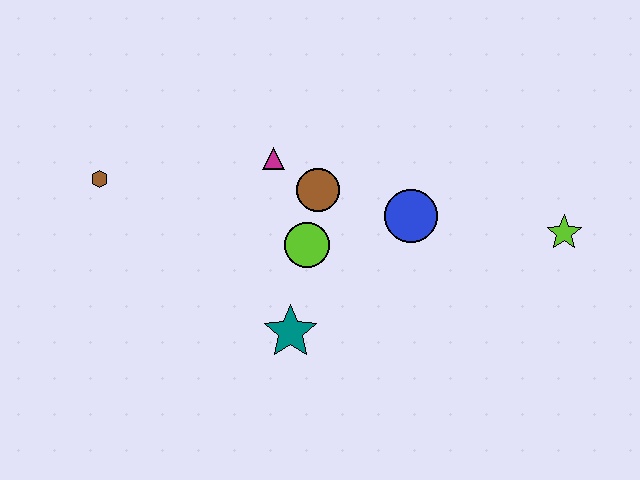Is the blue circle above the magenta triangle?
No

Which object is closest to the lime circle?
The brown circle is closest to the lime circle.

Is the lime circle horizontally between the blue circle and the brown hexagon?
Yes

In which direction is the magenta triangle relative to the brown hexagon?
The magenta triangle is to the right of the brown hexagon.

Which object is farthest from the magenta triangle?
The lime star is farthest from the magenta triangle.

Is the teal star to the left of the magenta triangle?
No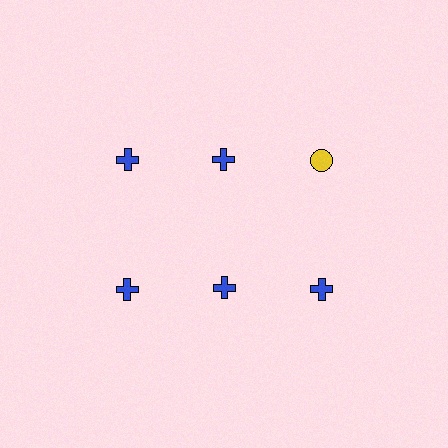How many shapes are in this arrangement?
There are 6 shapes arranged in a grid pattern.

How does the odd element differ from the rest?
It differs in both color (yellow instead of blue) and shape (circle instead of cross).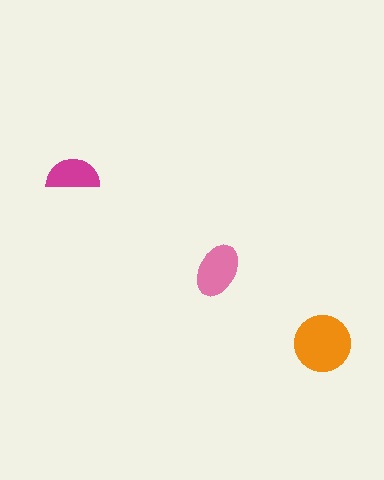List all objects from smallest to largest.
The magenta semicircle, the pink ellipse, the orange circle.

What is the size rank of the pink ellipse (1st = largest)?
2nd.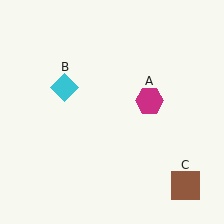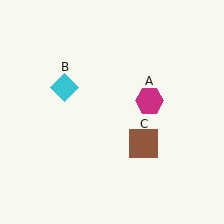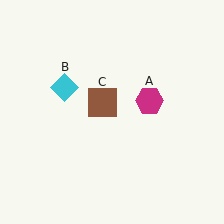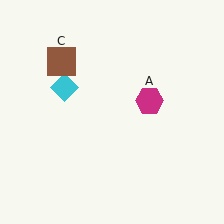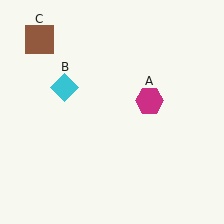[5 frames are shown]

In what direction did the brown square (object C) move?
The brown square (object C) moved up and to the left.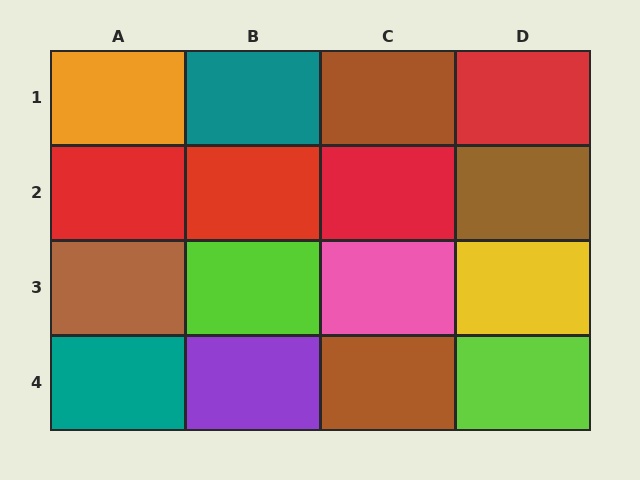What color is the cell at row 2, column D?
Brown.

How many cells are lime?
2 cells are lime.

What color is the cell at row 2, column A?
Red.